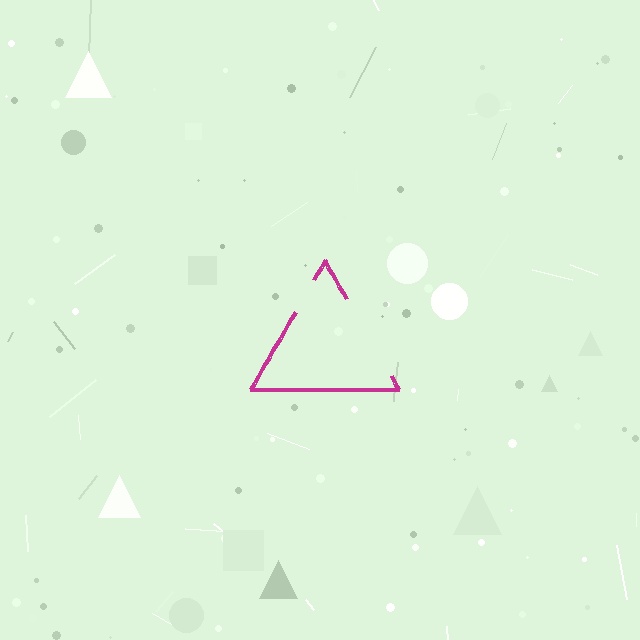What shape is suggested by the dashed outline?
The dashed outline suggests a triangle.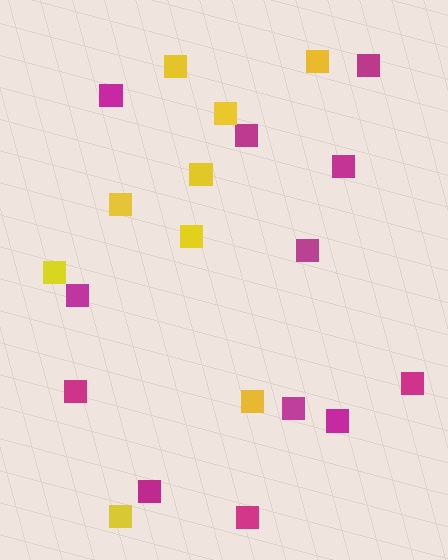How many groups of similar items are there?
There are 2 groups: one group of magenta squares (12) and one group of yellow squares (9).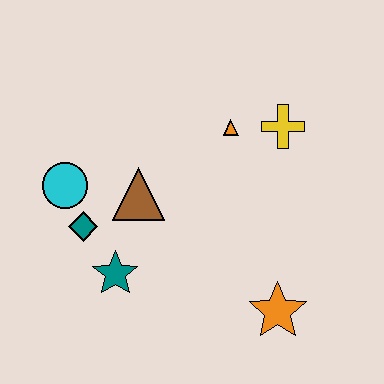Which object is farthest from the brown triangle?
The orange star is farthest from the brown triangle.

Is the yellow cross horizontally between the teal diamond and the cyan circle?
No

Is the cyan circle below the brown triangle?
No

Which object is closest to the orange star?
The teal star is closest to the orange star.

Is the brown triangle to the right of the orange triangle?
No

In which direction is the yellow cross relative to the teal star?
The yellow cross is to the right of the teal star.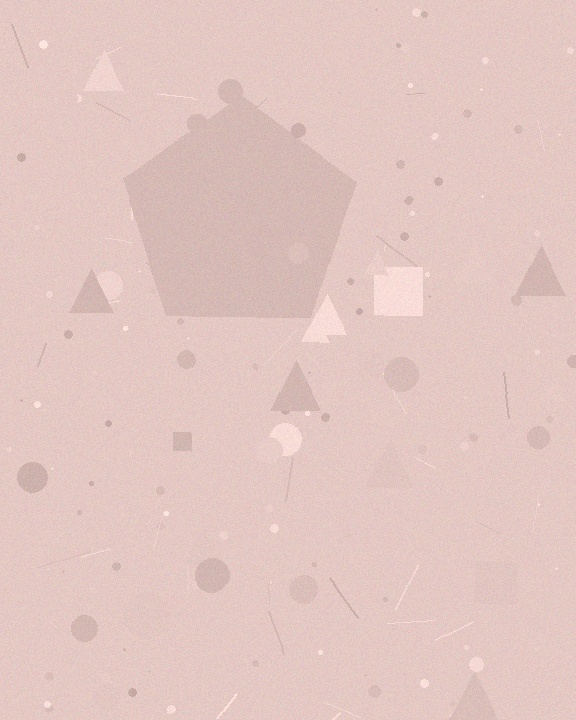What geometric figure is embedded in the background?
A pentagon is embedded in the background.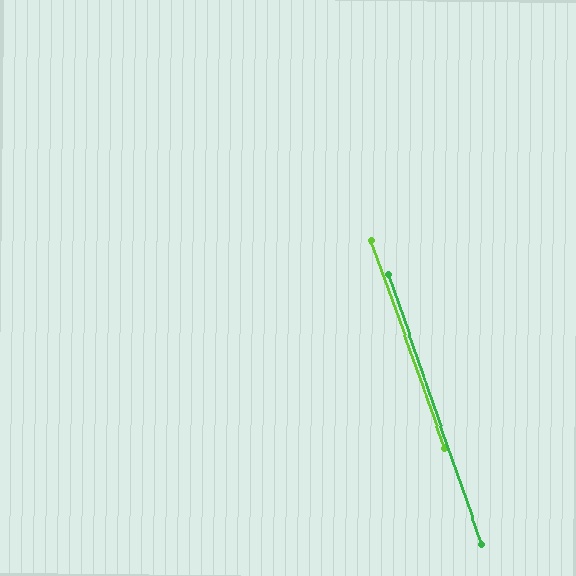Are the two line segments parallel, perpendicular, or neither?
Parallel — their directions differ by only 0.6°.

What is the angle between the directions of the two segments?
Approximately 1 degree.